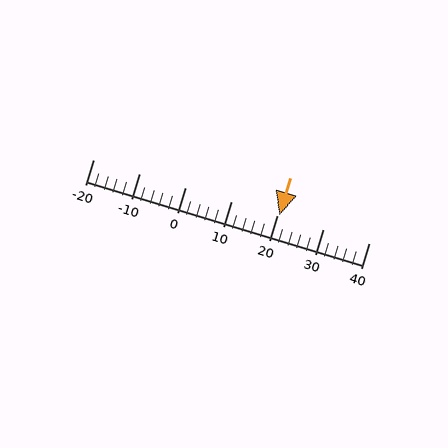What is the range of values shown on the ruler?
The ruler shows values from -20 to 40.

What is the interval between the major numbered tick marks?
The major tick marks are spaced 10 units apart.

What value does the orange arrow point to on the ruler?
The orange arrow points to approximately 21.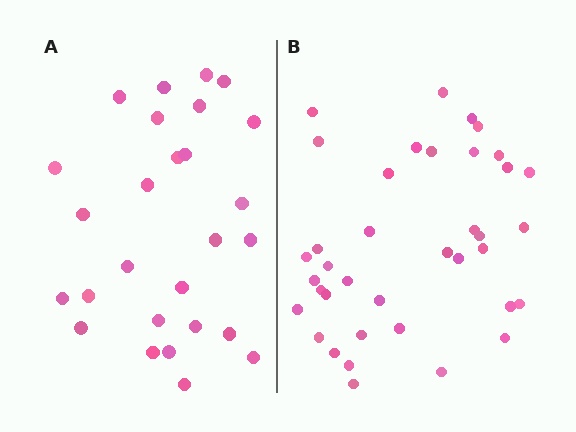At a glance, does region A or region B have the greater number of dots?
Region B (the right region) has more dots.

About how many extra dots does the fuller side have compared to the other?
Region B has roughly 12 or so more dots than region A.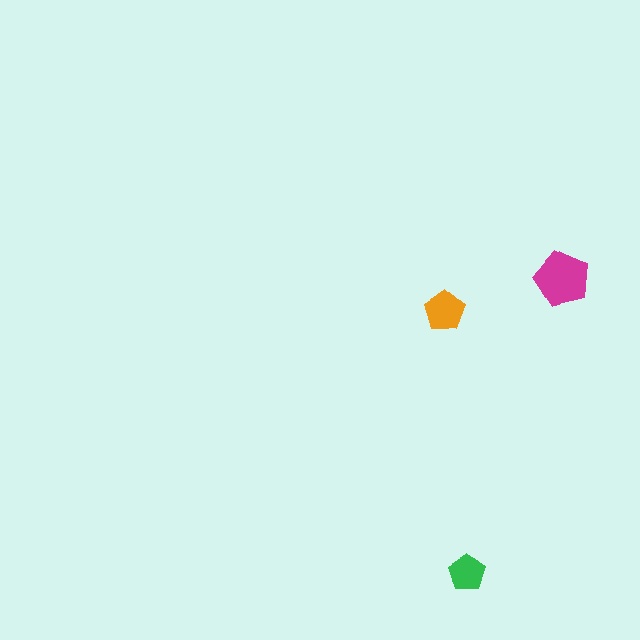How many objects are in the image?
There are 3 objects in the image.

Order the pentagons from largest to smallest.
the magenta one, the orange one, the green one.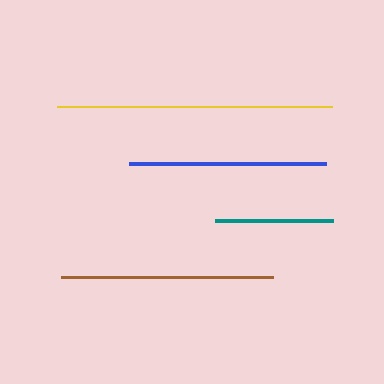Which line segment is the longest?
The yellow line is the longest at approximately 276 pixels.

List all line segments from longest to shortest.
From longest to shortest: yellow, brown, blue, teal.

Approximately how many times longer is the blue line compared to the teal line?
The blue line is approximately 1.7 times the length of the teal line.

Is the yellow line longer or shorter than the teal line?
The yellow line is longer than the teal line.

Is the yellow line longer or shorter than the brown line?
The yellow line is longer than the brown line.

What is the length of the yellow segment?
The yellow segment is approximately 276 pixels long.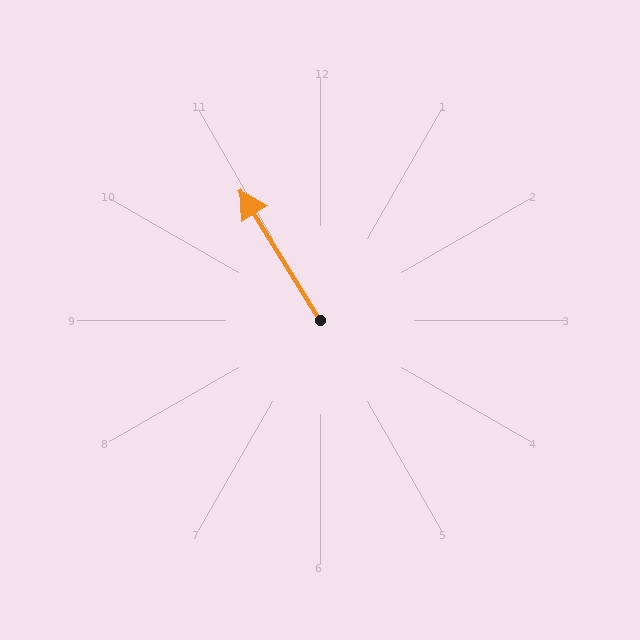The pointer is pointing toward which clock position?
Roughly 11 o'clock.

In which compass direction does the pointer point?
Northwest.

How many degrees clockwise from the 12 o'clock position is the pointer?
Approximately 328 degrees.